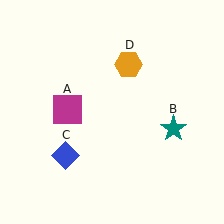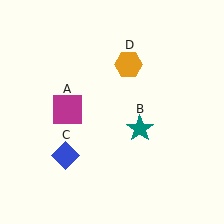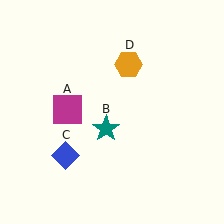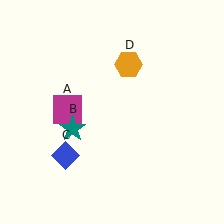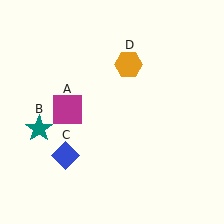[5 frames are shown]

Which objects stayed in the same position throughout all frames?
Magenta square (object A) and blue diamond (object C) and orange hexagon (object D) remained stationary.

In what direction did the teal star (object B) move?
The teal star (object B) moved left.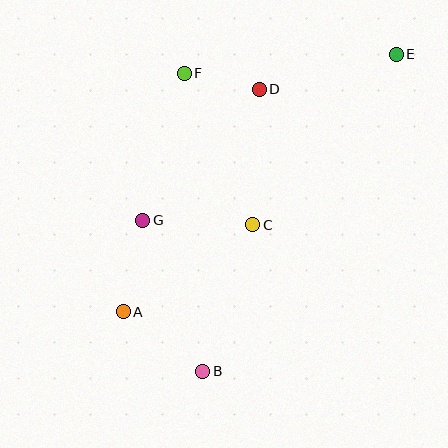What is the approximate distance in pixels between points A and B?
The distance between A and B is approximately 99 pixels.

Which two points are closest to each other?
Points D and F are closest to each other.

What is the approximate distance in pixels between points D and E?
The distance between D and E is approximately 142 pixels.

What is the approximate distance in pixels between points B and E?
The distance between B and E is approximately 372 pixels.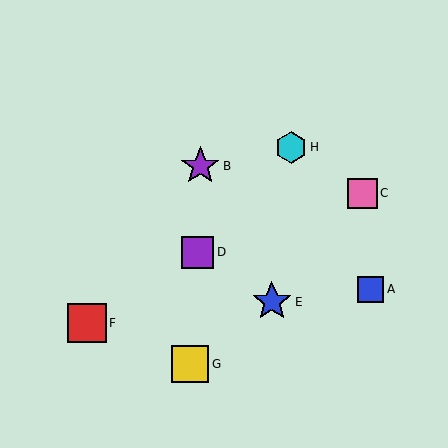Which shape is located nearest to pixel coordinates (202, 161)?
The purple star (labeled B) at (200, 166) is nearest to that location.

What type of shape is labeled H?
Shape H is a cyan hexagon.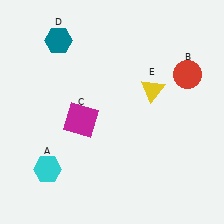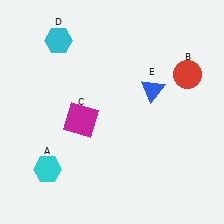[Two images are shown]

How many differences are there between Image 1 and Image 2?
There are 2 differences between the two images.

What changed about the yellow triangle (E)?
In Image 1, E is yellow. In Image 2, it changed to blue.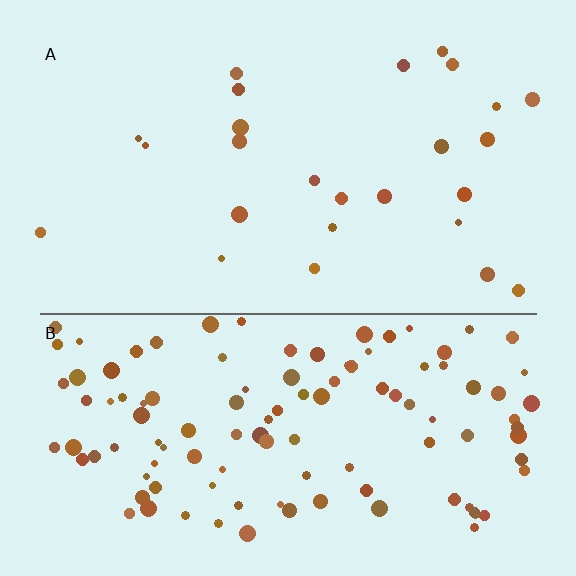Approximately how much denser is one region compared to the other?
Approximately 4.5× — region B over region A.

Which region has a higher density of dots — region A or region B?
B (the bottom).